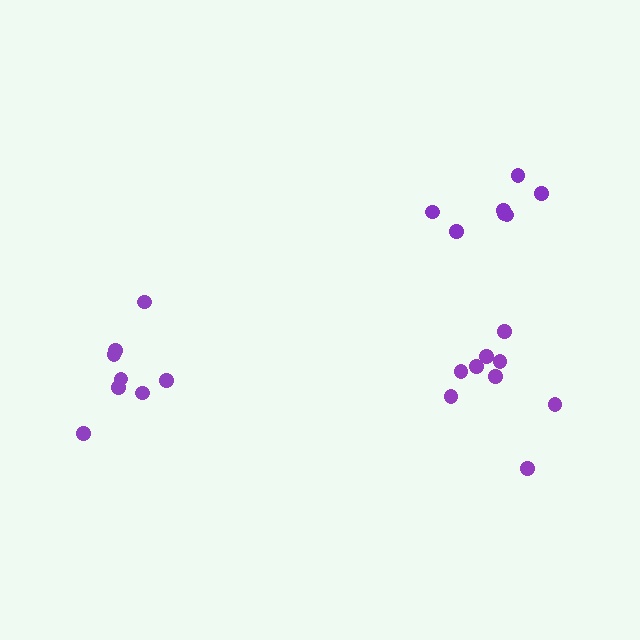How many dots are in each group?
Group 1: 9 dots, Group 2: 8 dots, Group 3: 7 dots (24 total).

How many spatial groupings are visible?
There are 3 spatial groupings.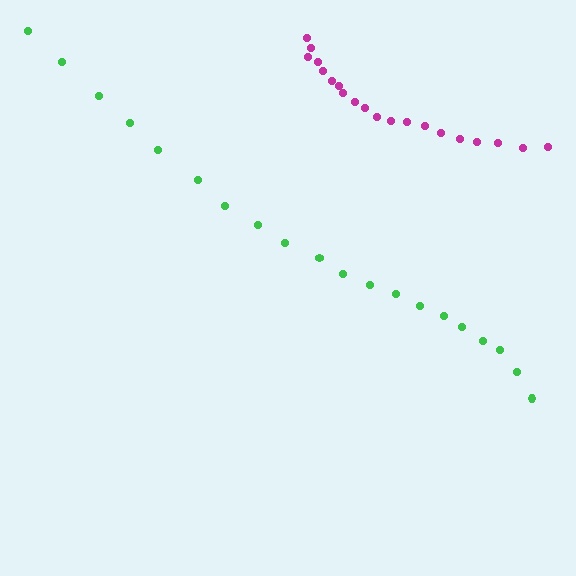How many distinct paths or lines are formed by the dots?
There are 2 distinct paths.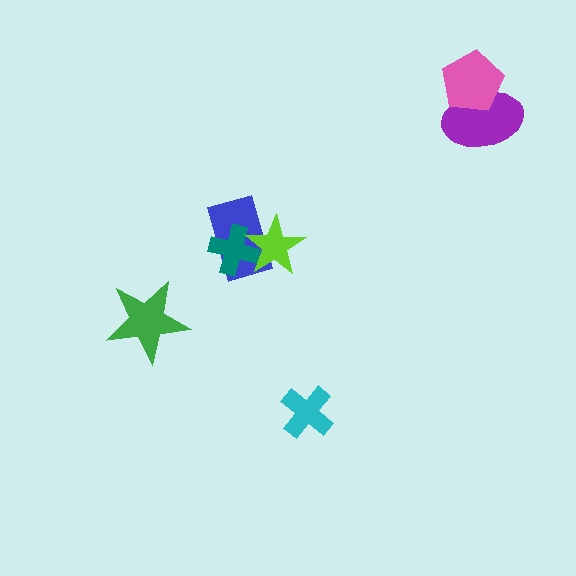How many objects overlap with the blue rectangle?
2 objects overlap with the blue rectangle.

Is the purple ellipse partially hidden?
Yes, it is partially covered by another shape.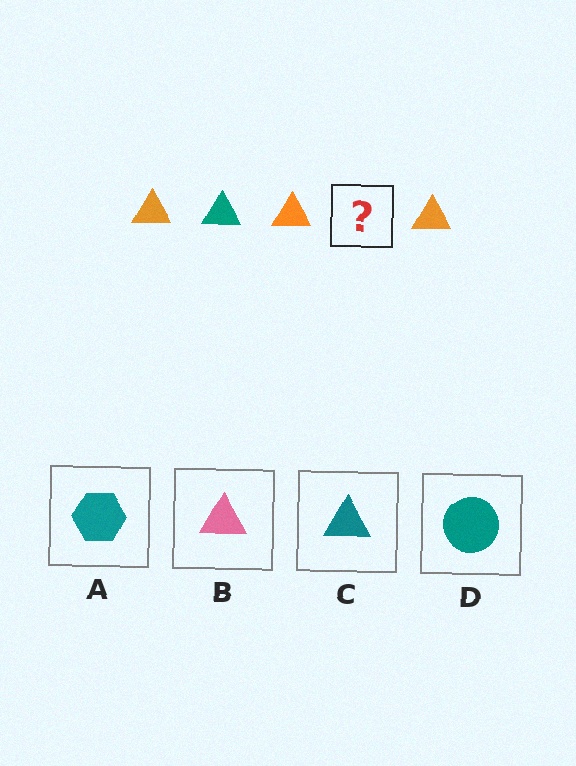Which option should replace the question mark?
Option C.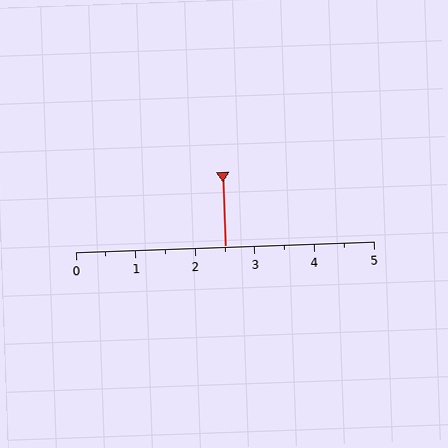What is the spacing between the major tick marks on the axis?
The major ticks are spaced 1 apart.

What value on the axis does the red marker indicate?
The marker indicates approximately 2.5.